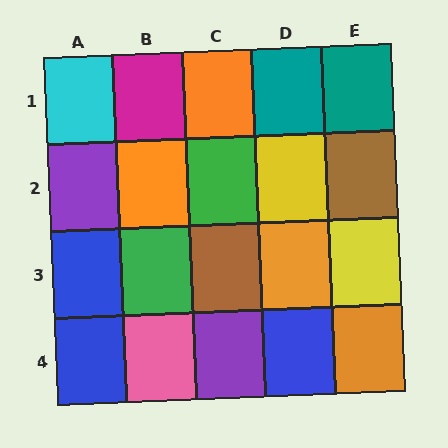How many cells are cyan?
1 cell is cyan.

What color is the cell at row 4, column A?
Blue.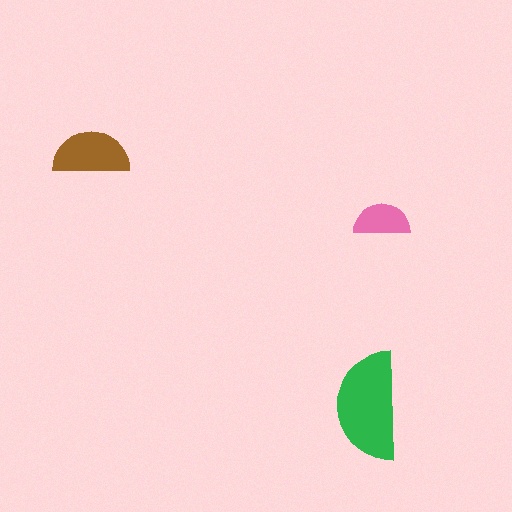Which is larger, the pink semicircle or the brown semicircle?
The brown one.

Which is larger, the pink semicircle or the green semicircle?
The green one.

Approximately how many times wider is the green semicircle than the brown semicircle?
About 1.5 times wider.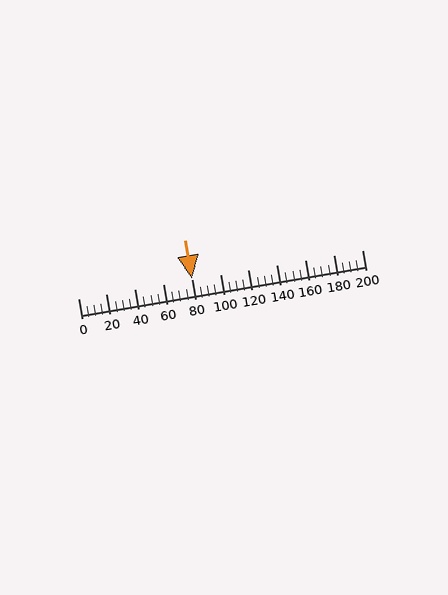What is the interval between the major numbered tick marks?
The major tick marks are spaced 20 units apart.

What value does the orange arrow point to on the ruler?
The orange arrow points to approximately 80.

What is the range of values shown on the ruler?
The ruler shows values from 0 to 200.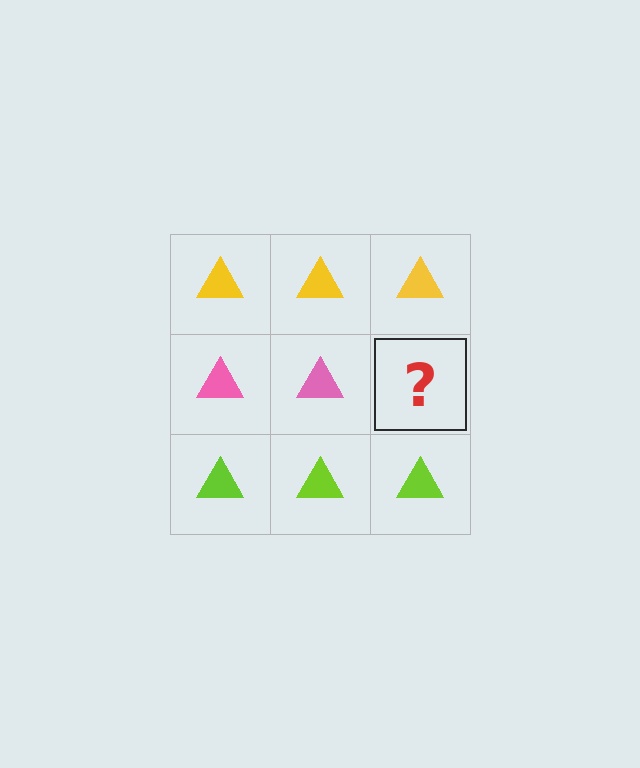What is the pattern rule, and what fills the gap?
The rule is that each row has a consistent color. The gap should be filled with a pink triangle.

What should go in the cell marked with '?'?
The missing cell should contain a pink triangle.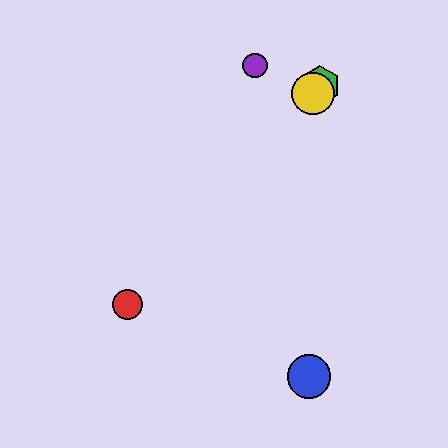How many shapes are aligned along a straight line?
3 shapes (the red circle, the green hexagon, the yellow circle) are aligned along a straight line.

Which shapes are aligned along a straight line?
The red circle, the green hexagon, the yellow circle are aligned along a straight line.